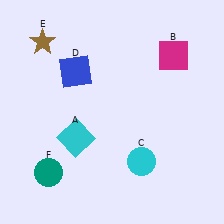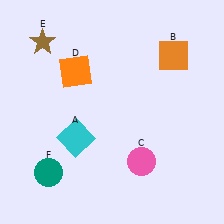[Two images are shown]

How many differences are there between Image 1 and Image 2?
There are 3 differences between the two images.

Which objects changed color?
B changed from magenta to orange. C changed from cyan to pink. D changed from blue to orange.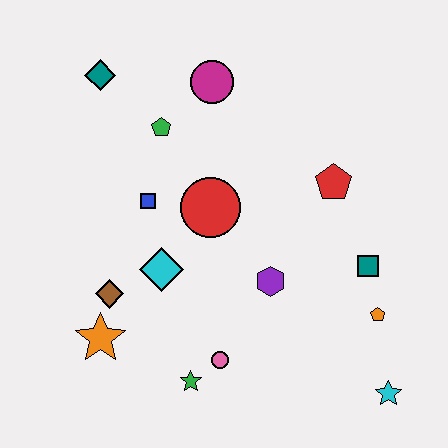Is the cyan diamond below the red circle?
Yes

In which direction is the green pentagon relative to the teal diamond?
The green pentagon is to the right of the teal diamond.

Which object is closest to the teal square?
The orange pentagon is closest to the teal square.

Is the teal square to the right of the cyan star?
No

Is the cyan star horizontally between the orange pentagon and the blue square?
No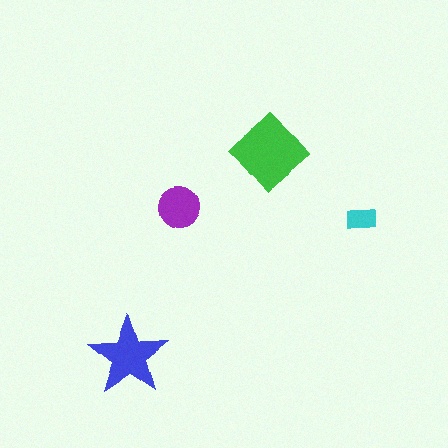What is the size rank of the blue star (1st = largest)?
2nd.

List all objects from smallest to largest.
The cyan rectangle, the purple circle, the blue star, the green diamond.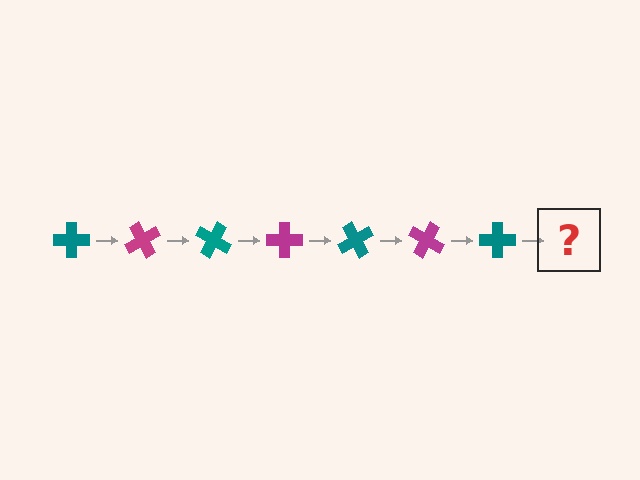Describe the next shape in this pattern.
It should be a magenta cross, rotated 420 degrees from the start.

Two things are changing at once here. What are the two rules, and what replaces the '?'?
The two rules are that it rotates 60 degrees each step and the color cycles through teal and magenta. The '?' should be a magenta cross, rotated 420 degrees from the start.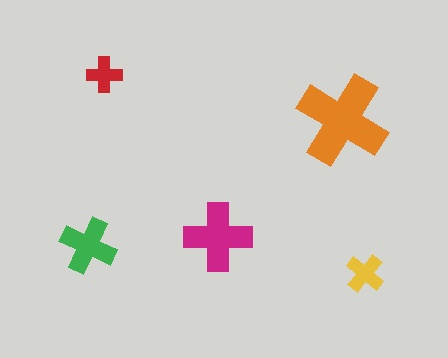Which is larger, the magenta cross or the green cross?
The magenta one.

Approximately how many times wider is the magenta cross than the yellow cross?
About 1.5 times wider.